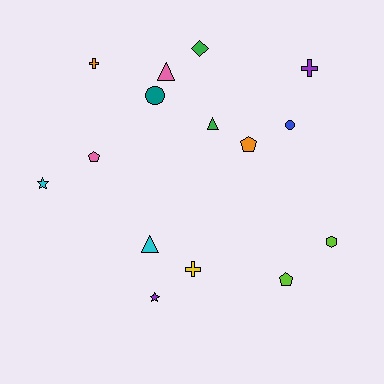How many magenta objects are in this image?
There are no magenta objects.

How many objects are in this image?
There are 15 objects.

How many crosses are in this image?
There are 3 crosses.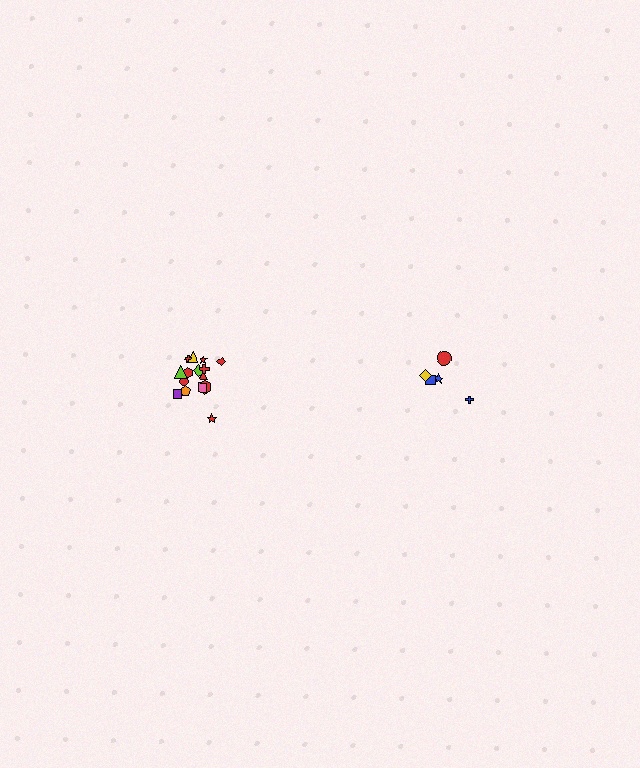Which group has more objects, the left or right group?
The left group.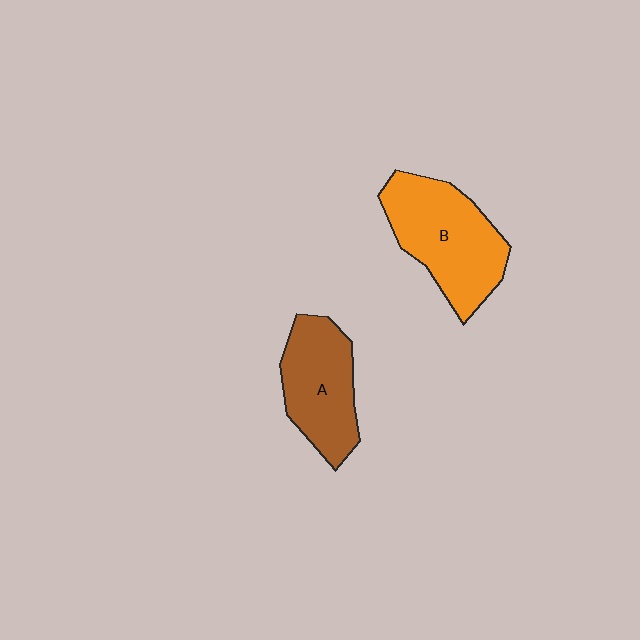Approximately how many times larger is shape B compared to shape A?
Approximately 1.2 times.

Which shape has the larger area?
Shape B (orange).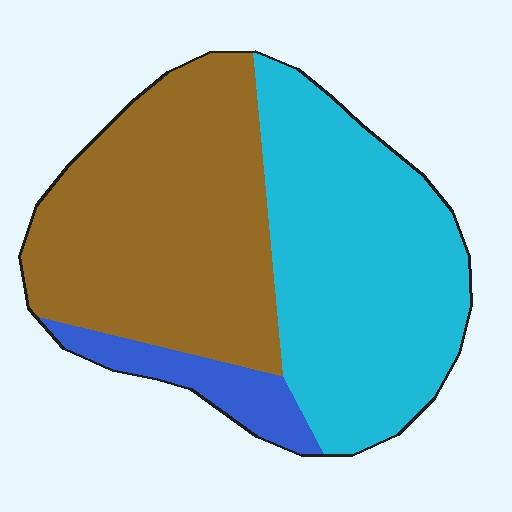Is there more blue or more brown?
Brown.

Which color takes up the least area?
Blue, at roughly 10%.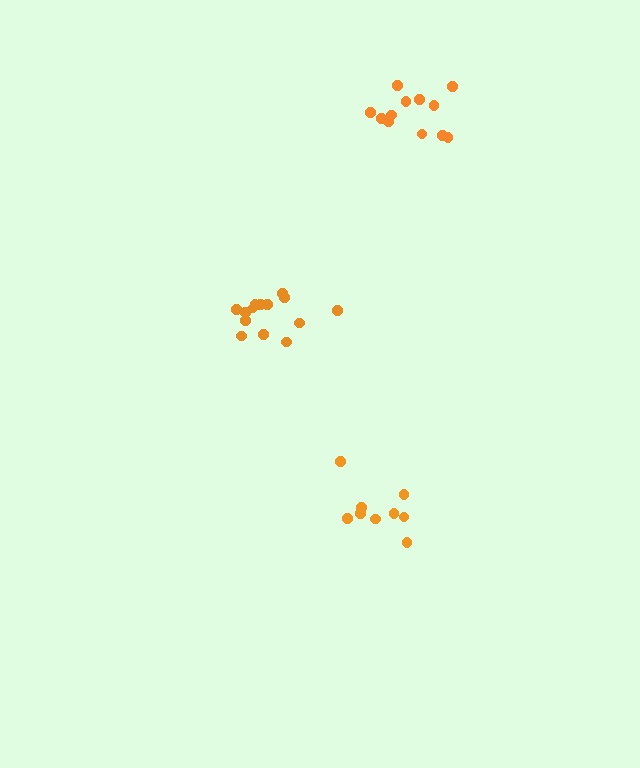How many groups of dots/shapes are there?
There are 3 groups.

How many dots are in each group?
Group 1: 9 dots, Group 2: 14 dots, Group 3: 13 dots (36 total).